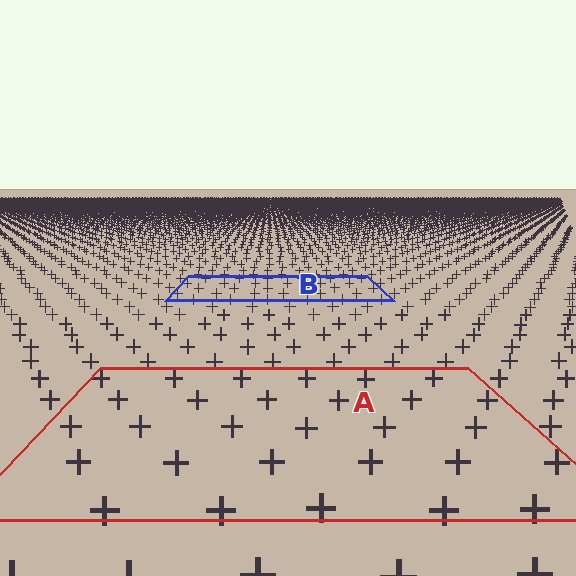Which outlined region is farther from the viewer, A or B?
Region B is farther from the viewer — the texture elements inside it appear smaller and more densely packed.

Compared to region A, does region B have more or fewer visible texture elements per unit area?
Region B has more texture elements per unit area — they are packed more densely because it is farther away.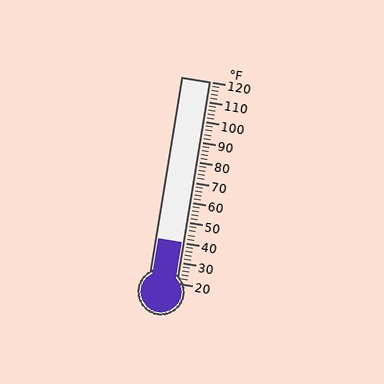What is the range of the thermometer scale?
The thermometer scale ranges from 20°F to 120°F.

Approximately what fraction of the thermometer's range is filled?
The thermometer is filled to approximately 20% of its range.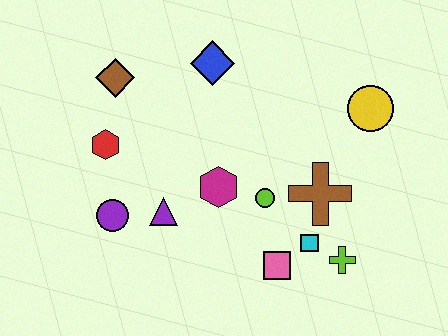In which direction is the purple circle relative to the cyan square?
The purple circle is to the left of the cyan square.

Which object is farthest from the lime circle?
The brown diamond is farthest from the lime circle.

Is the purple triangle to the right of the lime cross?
No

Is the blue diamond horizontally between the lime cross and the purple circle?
Yes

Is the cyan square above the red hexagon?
No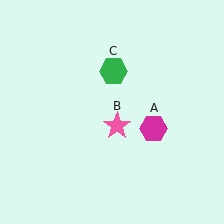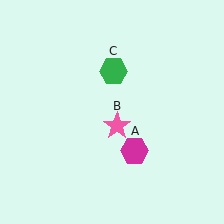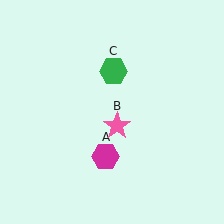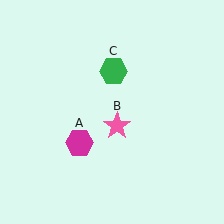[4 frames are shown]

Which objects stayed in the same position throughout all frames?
Pink star (object B) and green hexagon (object C) remained stationary.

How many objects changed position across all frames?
1 object changed position: magenta hexagon (object A).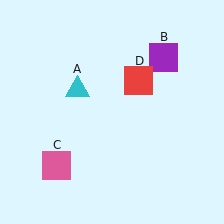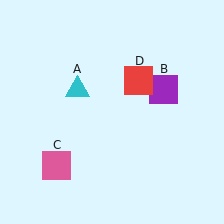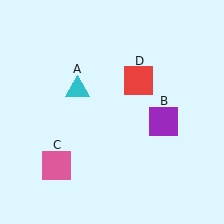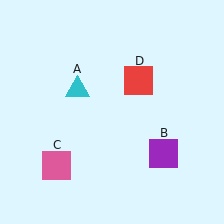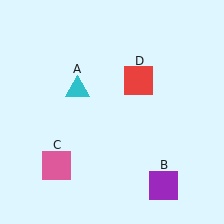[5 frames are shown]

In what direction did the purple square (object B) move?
The purple square (object B) moved down.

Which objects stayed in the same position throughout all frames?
Cyan triangle (object A) and pink square (object C) and red square (object D) remained stationary.